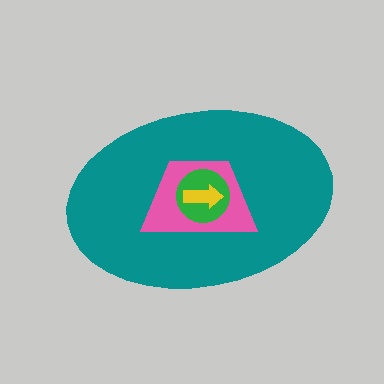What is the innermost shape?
The yellow arrow.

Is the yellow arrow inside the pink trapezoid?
Yes.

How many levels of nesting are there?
4.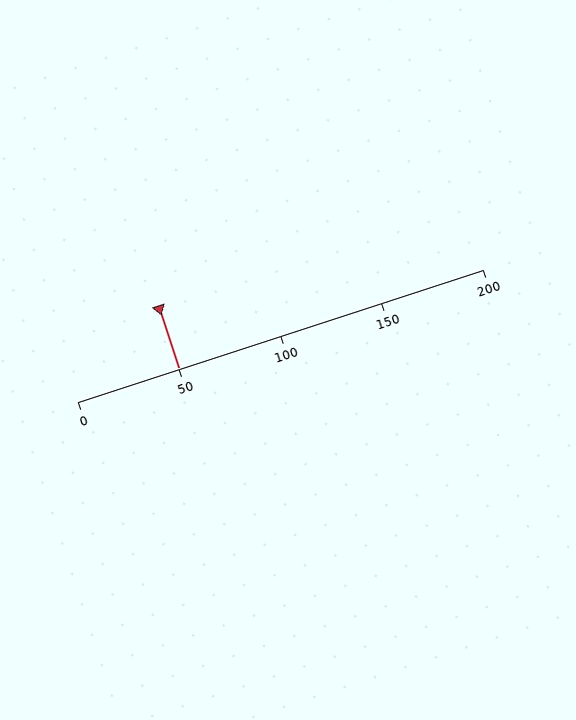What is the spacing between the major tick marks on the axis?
The major ticks are spaced 50 apart.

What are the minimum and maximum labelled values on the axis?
The axis runs from 0 to 200.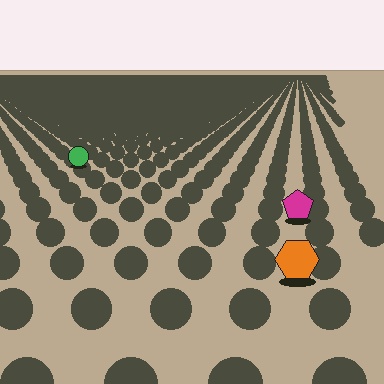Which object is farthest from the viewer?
The green circle is farthest from the viewer. It appears smaller and the ground texture around it is denser.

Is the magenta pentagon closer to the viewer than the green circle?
Yes. The magenta pentagon is closer — you can tell from the texture gradient: the ground texture is coarser near it.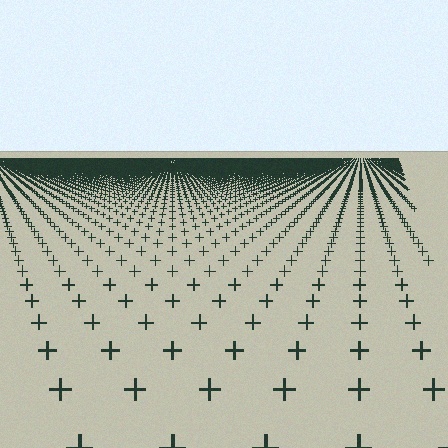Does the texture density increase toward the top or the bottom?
Density increases toward the top.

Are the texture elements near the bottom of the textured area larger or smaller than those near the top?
Larger. Near the bottom, elements are closer to the viewer and appear at a bigger on-screen size.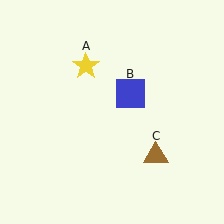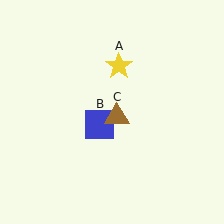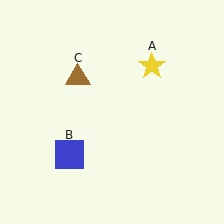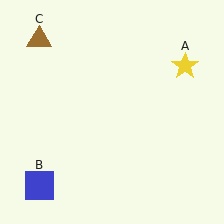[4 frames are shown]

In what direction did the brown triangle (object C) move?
The brown triangle (object C) moved up and to the left.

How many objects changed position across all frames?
3 objects changed position: yellow star (object A), blue square (object B), brown triangle (object C).